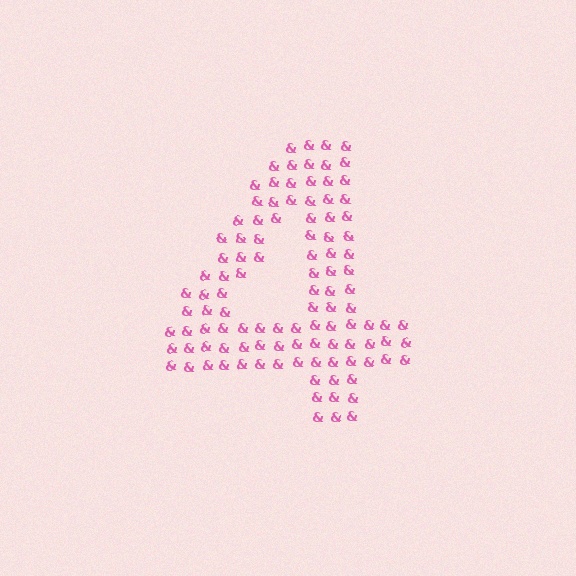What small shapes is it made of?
It is made of small ampersands.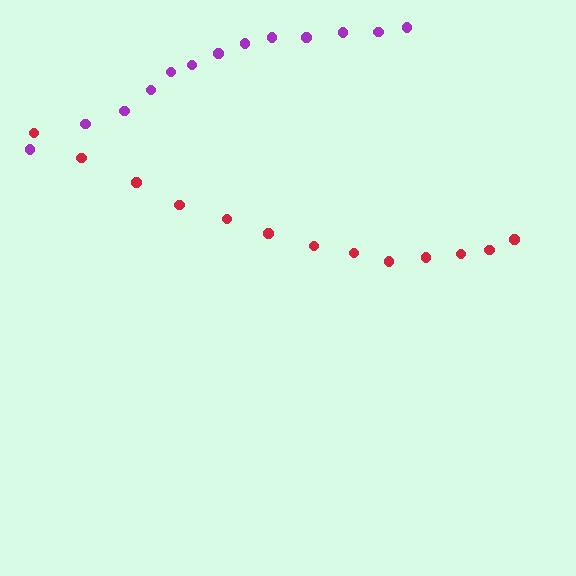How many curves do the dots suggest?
There are 2 distinct paths.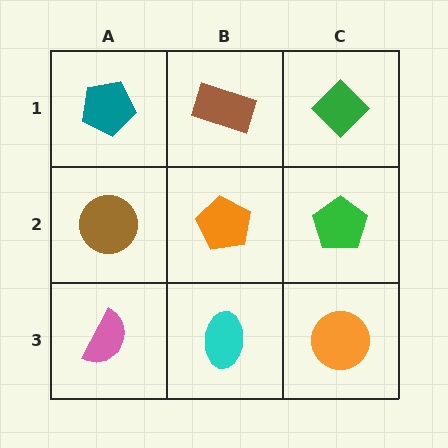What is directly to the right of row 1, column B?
A green diamond.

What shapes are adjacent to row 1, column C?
A green pentagon (row 2, column C), a brown rectangle (row 1, column B).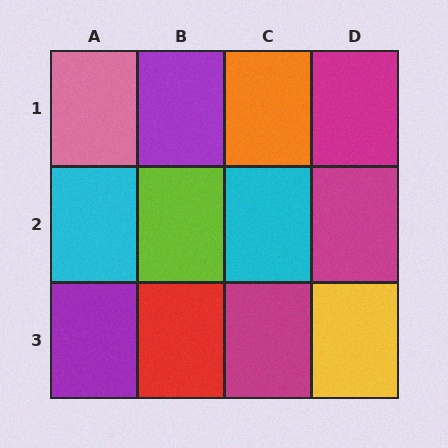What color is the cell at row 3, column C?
Magenta.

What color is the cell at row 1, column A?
Pink.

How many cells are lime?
1 cell is lime.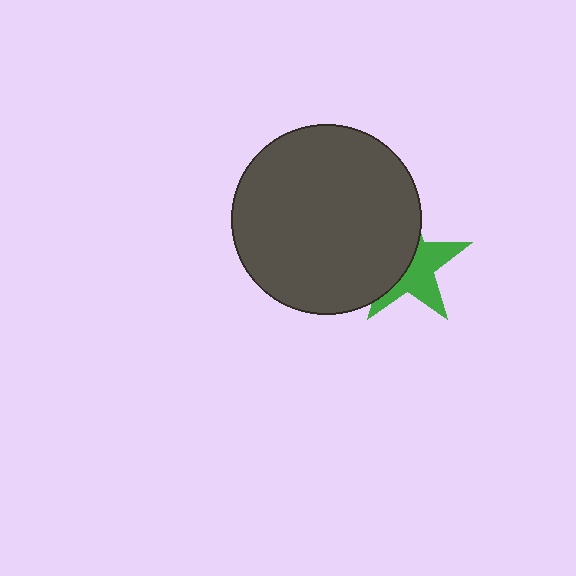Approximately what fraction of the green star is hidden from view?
Roughly 50% of the green star is hidden behind the dark gray circle.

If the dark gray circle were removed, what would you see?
You would see the complete green star.